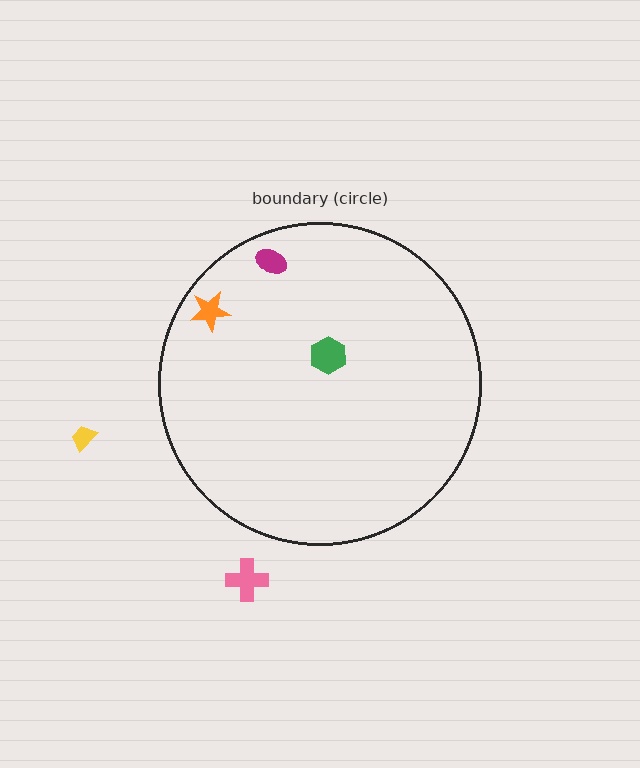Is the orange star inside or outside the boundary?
Inside.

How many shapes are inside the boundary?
3 inside, 2 outside.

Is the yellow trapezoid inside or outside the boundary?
Outside.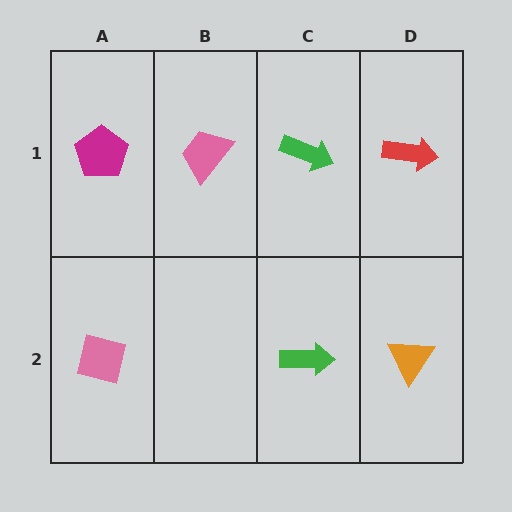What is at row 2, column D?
An orange triangle.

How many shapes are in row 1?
4 shapes.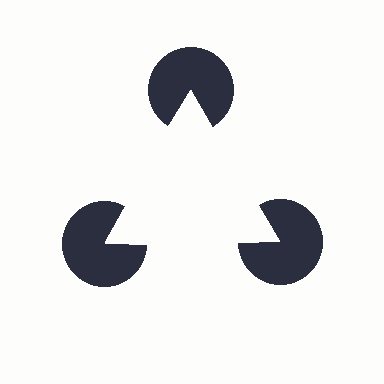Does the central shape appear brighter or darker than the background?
It typically appears slightly brighter than the background, even though no actual brightness change is drawn.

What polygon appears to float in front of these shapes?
An illusory triangle — its edges are inferred from the aligned wedge cuts in the pac-man discs, not physically drawn.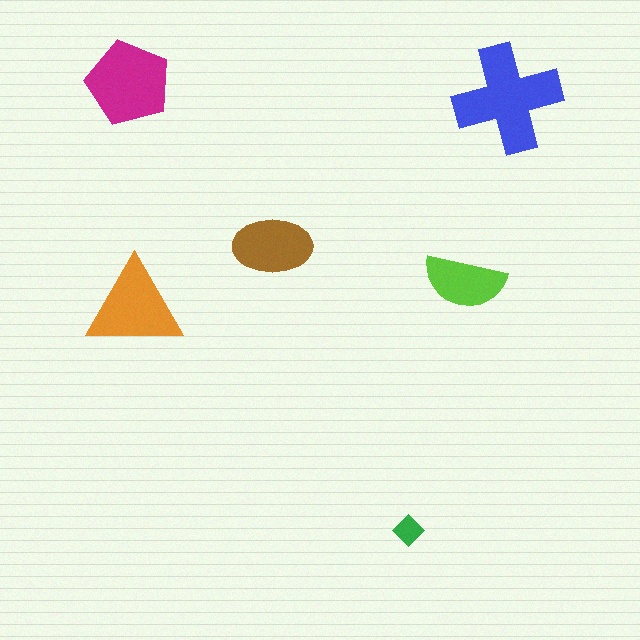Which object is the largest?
The blue cross.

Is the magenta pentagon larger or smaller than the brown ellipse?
Larger.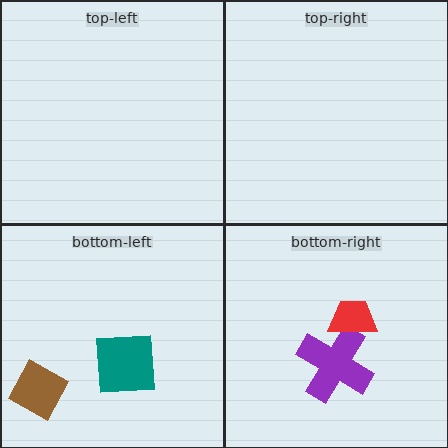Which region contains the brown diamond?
The bottom-left region.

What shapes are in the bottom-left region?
The brown diamond, the teal square.